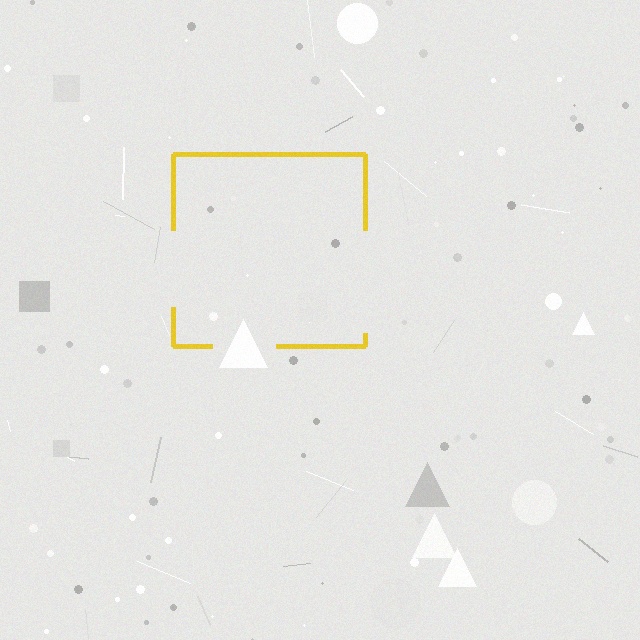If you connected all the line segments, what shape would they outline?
They would outline a square.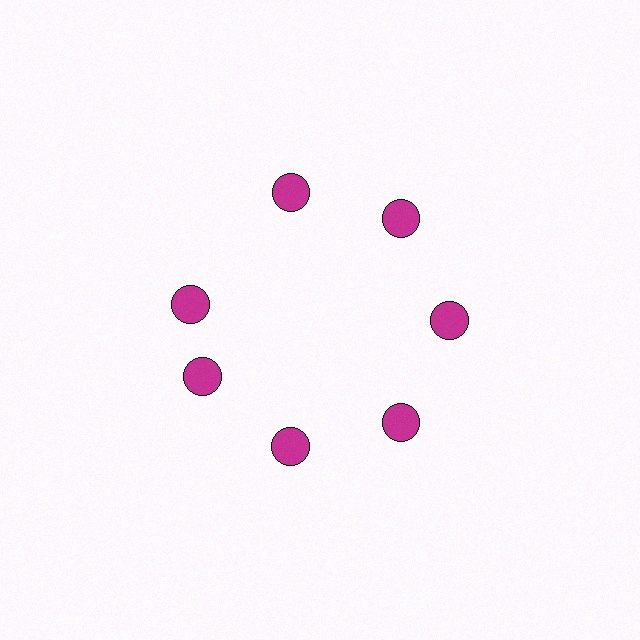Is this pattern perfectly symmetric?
No. The 7 magenta circles are arranged in a ring, but one element near the 10 o'clock position is rotated out of alignment along the ring, breaking the 7-fold rotational symmetry.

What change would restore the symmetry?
The symmetry would be restored by rotating it back into even spacing with its neighbors so that all 7 circles sit at equal angles and equal distance from the center.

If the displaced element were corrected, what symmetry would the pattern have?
It would have 7-fold rotational symmetry — the pattern would map onto itself every 51 degrees.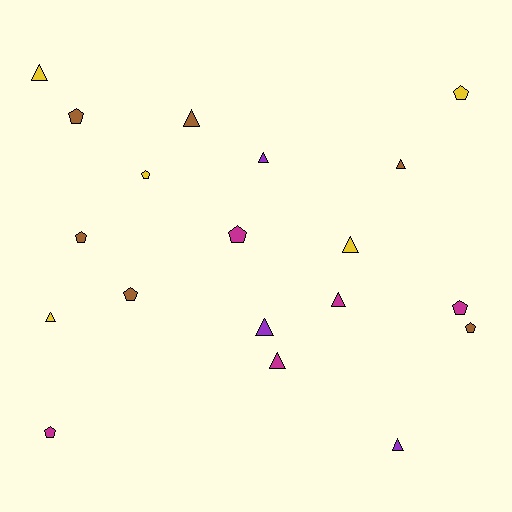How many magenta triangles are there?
There are 2 magenta triangles.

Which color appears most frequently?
Brown, with 6 objects.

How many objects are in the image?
There are 19 objects.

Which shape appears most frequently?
Triangle, with 10 objects.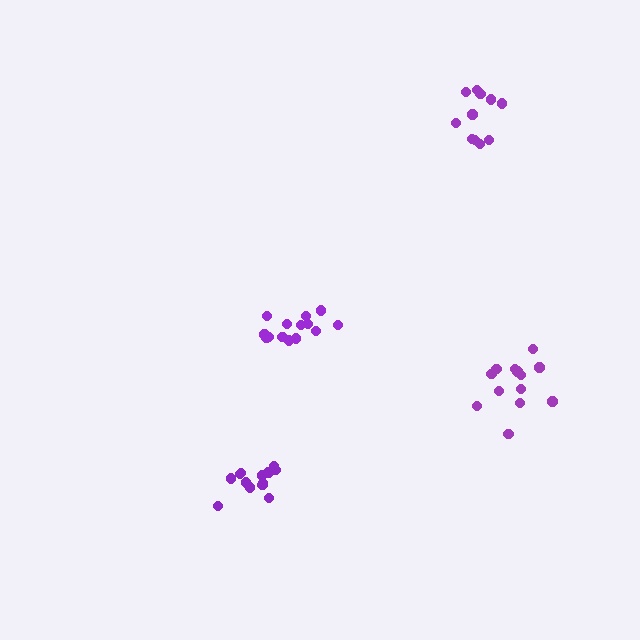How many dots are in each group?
Group 1: 13 dots, Group 2: 11 dots, Group 3: 13 dots, Group 4: 14 dots (51 total).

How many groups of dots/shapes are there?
There are 4 groups.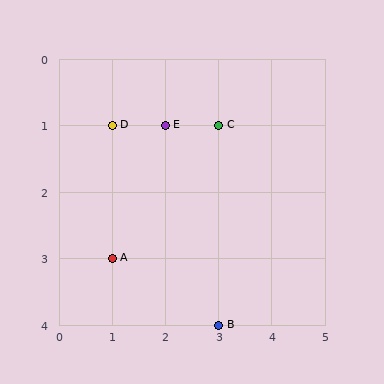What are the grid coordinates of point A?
Point A is at grid coordinates (1, 3).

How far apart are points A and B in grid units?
Points A and B are 2 columns and 1 row apart (about 2.2 grid units diagonally).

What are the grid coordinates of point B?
Point B is at grid coordinates (3, 4).